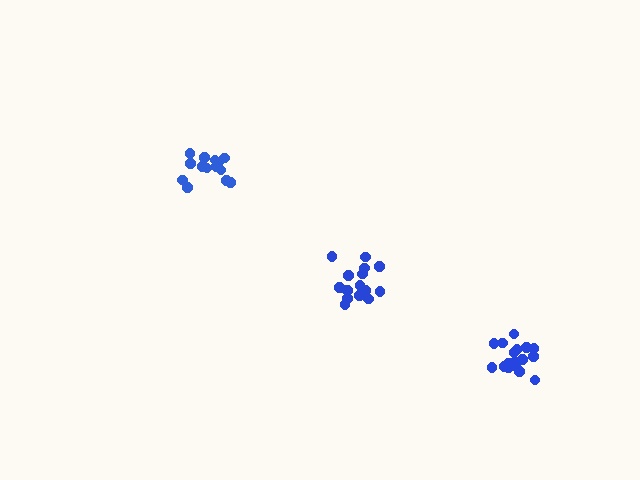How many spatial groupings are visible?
There are 3 spatial groupings.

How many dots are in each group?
Group 1: 15 dots, Group 2: 14 dots, Group 3: 19 dots (48 total).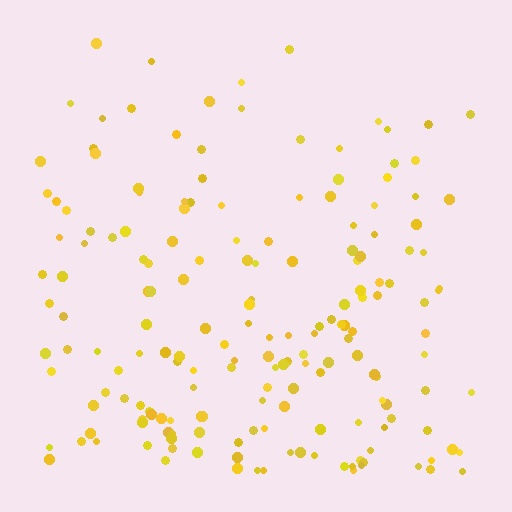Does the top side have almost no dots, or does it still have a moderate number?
Still a moderate number, just noticeably fewer than the bottom.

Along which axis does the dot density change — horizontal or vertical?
Vertical.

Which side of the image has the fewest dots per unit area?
The top.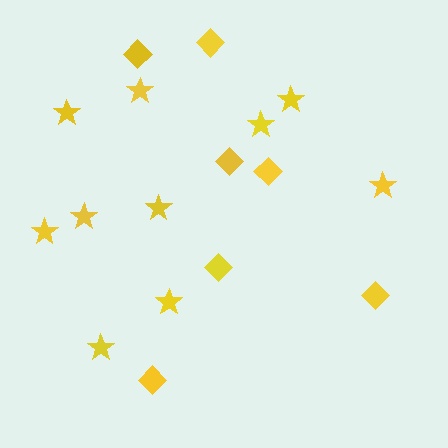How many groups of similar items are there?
There are 2 groups: one group of stars (10) and one group of diamonds (7).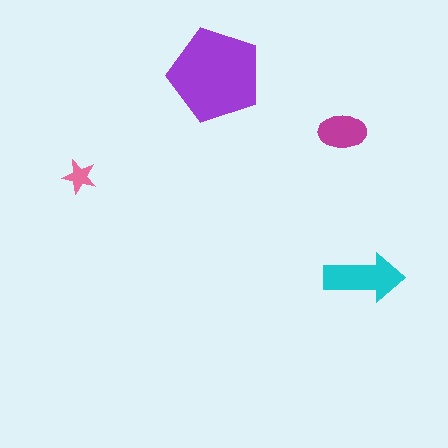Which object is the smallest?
The pink star.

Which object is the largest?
The purple pentagon.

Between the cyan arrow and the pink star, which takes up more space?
The cyan arrow.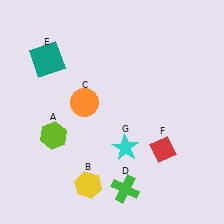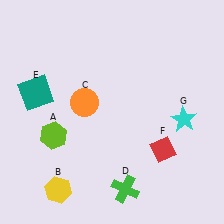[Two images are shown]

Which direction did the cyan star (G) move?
The cyan star (G) moved right.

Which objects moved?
The objects that moved are: the yellow hexagon (B), the teal square (E), the cyan star (G).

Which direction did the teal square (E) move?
The teal square (E) moved down.